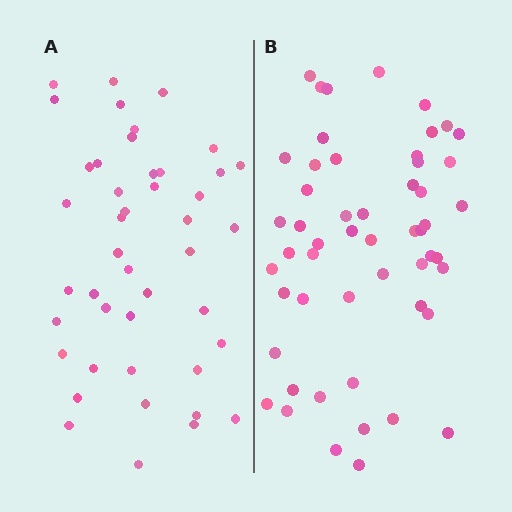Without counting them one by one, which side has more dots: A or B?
Region B (the right region) has more dots.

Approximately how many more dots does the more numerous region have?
Region B has roughly 8 or so more dots than region A.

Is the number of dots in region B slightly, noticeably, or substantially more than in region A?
Region B has only slightly more — the two regions are fairly close. The ratio is roughly 1.2 to 1.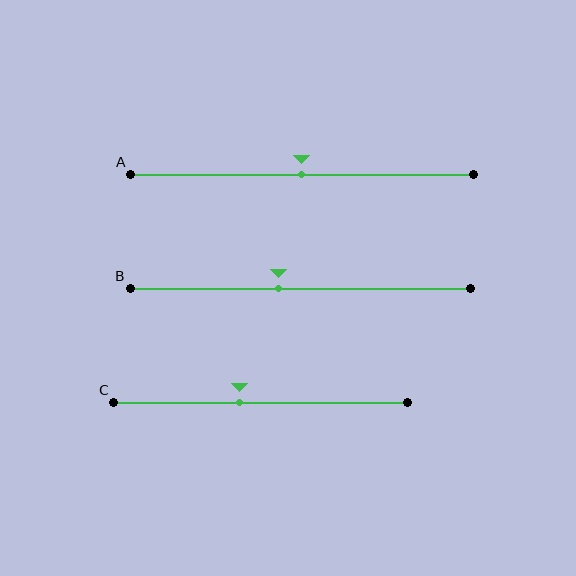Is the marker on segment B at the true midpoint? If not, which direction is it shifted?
No, the marker on segment B is shifted to the left by about 7% of the segment length.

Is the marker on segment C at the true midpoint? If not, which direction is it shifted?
No, the marker on segment C is shifted to the left by about 7% of the segment length.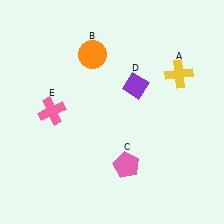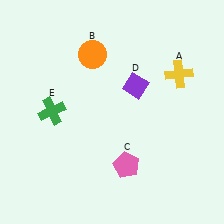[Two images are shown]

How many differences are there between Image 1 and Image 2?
There is 1 difference between the two images.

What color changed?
The cross (E) changed from pink in Image 1 to green in Image 2.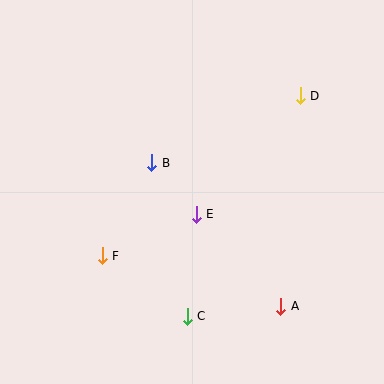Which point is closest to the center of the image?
Point E at (196, 214) is closest to the center.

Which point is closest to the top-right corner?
Point D is closest to the top-right corner.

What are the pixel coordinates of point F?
Point F is at (102, 256).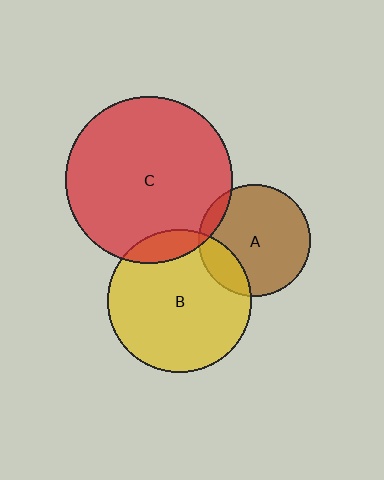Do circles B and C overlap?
Yes.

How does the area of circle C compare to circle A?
Approximately 2.2 times.